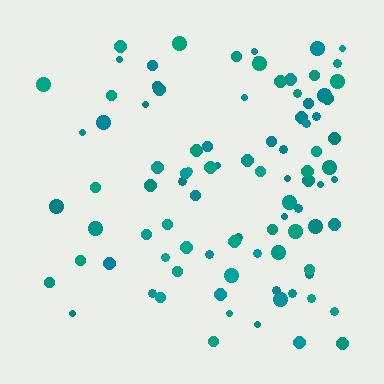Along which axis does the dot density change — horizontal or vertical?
Horizontal.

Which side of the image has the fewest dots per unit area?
The left.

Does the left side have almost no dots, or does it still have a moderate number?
Still a moderate number, just noticeably fewer than the right.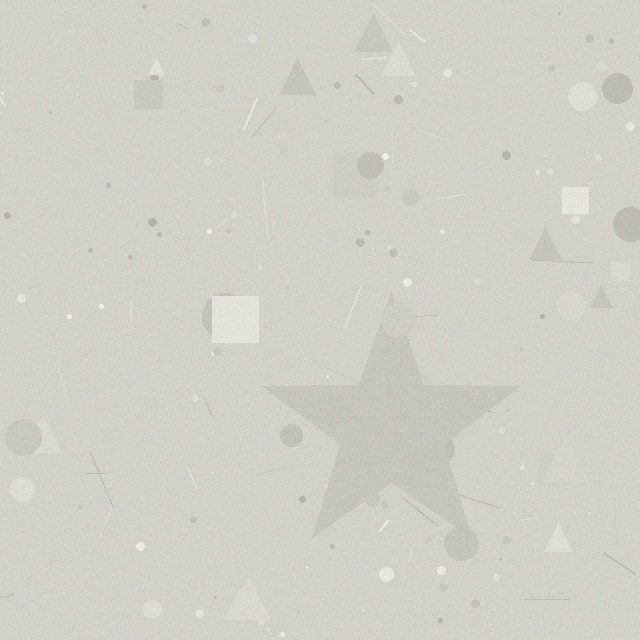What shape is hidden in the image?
A star is hidden in the image.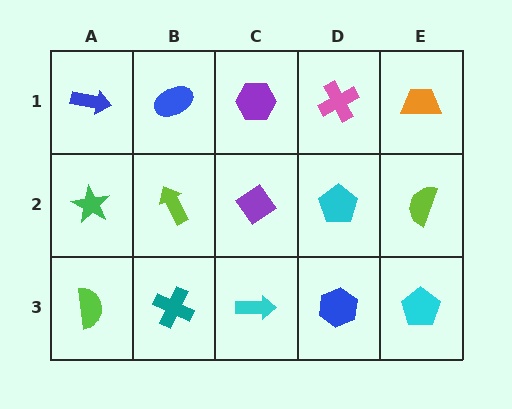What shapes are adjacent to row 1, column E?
A lime semicircle (row 2, column E), a pink cross (row 1, column D).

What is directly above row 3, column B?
A lime arrow.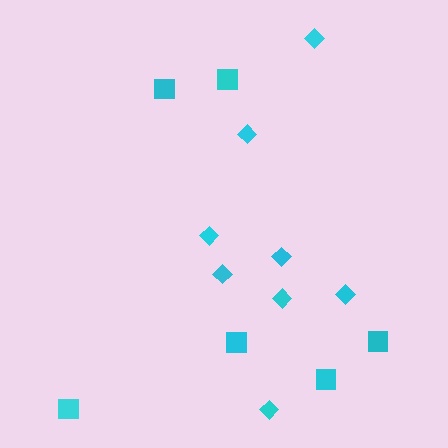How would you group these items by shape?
There are 2 groups: one group of diamonds (8) and one group of squares (6).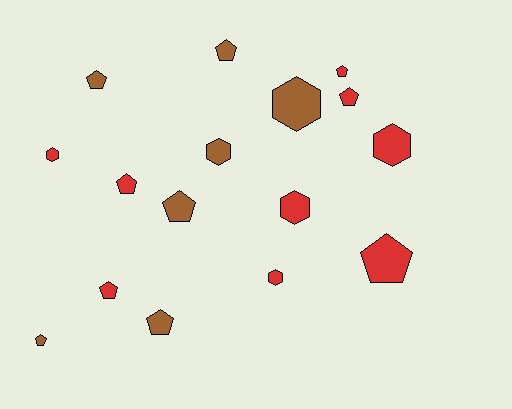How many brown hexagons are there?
There are 2 brown hexagons.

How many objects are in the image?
There are 16 objects.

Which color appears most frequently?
Red, with 9 objects.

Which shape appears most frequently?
Pentagon, with 10 objects.